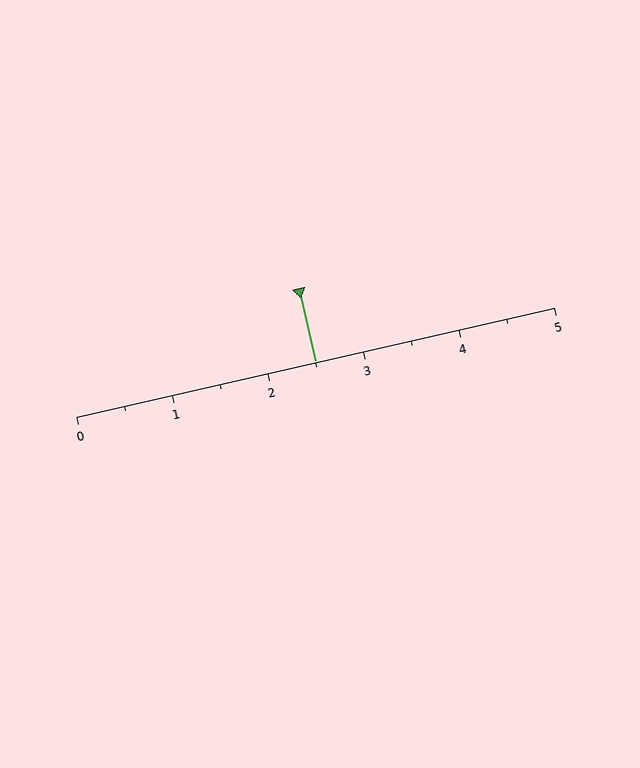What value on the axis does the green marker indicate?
The marker indicates approximately 2.5.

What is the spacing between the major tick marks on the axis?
The major ticks are spaced 1 apart.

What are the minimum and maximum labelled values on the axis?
The axis runs from 0 to 5.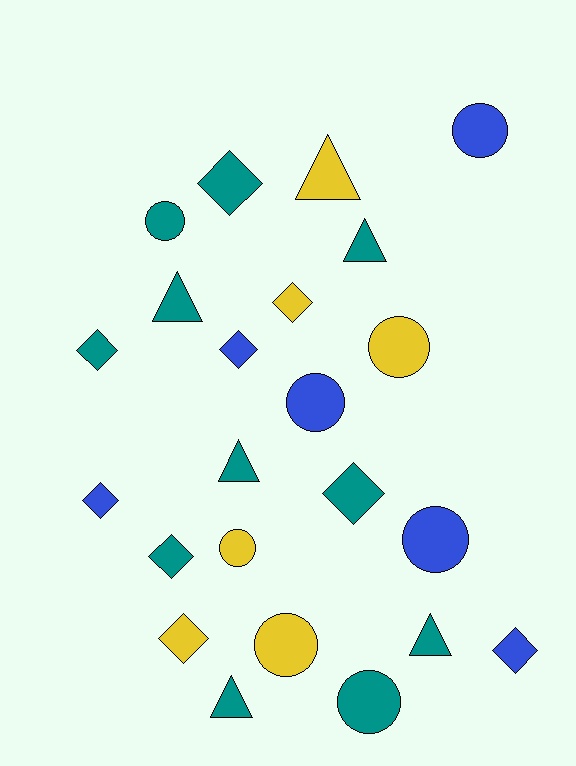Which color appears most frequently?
Teal, with 11 objects.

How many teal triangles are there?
There are 5 teal triangles.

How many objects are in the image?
There are 23 objects.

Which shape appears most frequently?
Diamond, with 9 objects.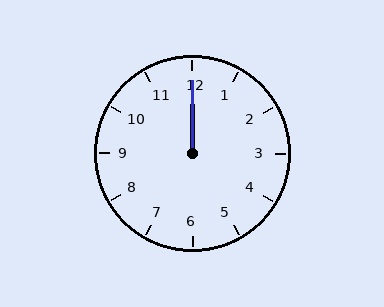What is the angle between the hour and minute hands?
Approximately 0 degrees.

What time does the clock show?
12:00.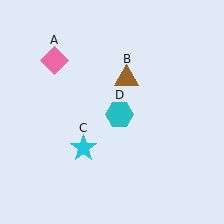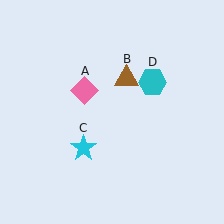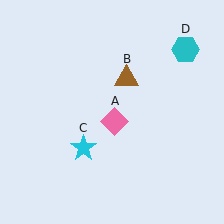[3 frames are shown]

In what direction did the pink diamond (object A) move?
The pink diamond (object A) moved down and to the right.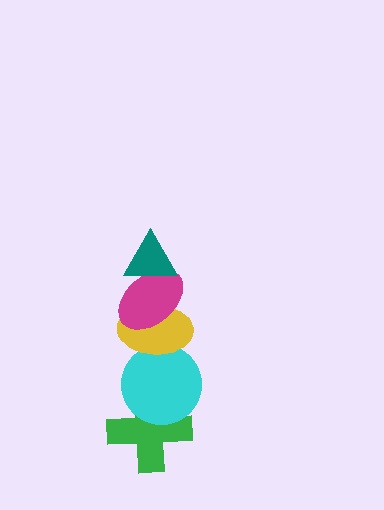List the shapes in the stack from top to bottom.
From top to bottom: the teal triangle, the magenta ellipse, the yellow ellipse, the cyan circle, the green cross.